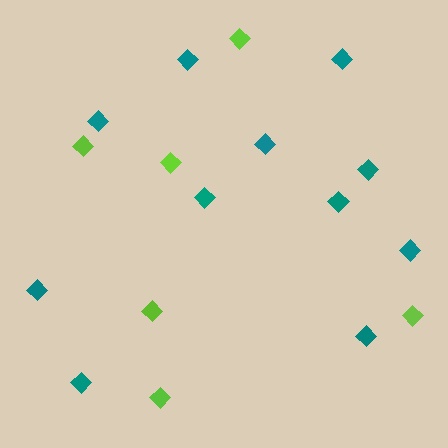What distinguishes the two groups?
There are 2 groups: one group of lime diamonds (6) and one group of teal diamonds (11).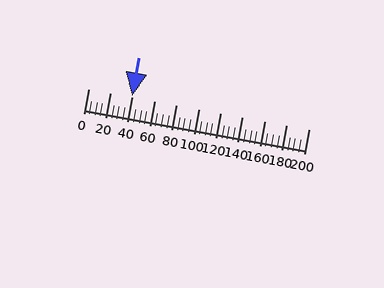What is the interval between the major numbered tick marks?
The major tick marks are spaced 20 units apart.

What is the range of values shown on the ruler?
The ruler shows values from 0 to 200.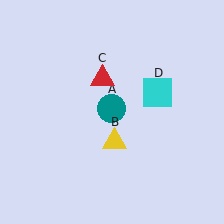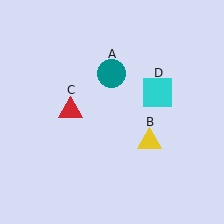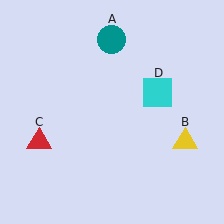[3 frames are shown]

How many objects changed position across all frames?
3 objects changed position: teal circle (object A), yellow triangle (object B), red triangle (object C).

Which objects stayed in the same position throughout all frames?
Cyan square (object D) remained stationary.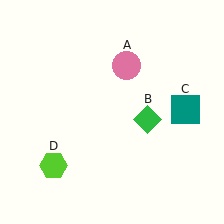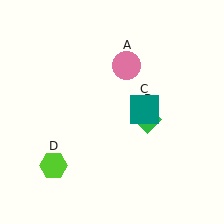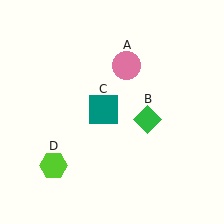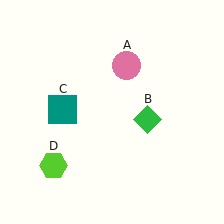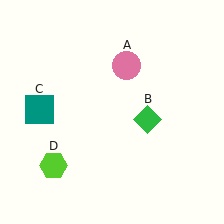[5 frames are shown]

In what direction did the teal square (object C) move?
The teal square (object C) moved left.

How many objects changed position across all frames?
1 object changed position: teal square (object C).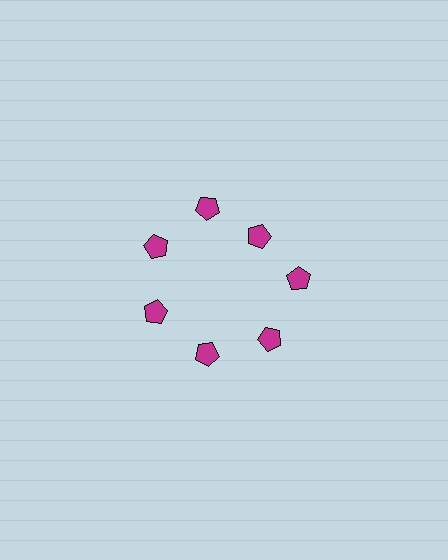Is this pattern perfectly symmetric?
No. The 7 magenta pentagons are arranged in a ring, but one element near the 1 o'clock position is pulled inward toward the center, breaking the 7-fold rotational symmetry.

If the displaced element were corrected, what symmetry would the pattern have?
It would have 7-fold rotational symmetry — the pattern would map onto itself every 51 degrees.